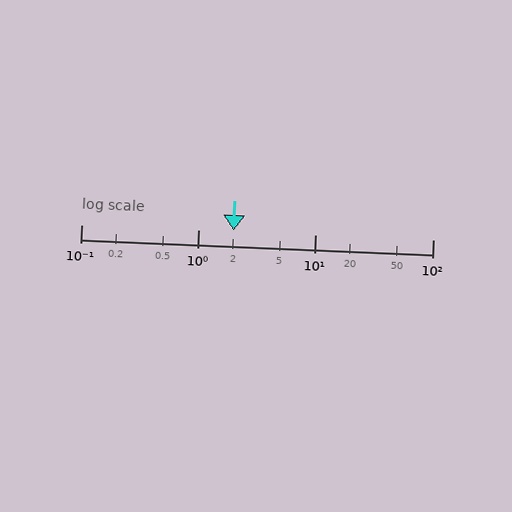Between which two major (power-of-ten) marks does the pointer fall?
The pointer is between 1 and 10.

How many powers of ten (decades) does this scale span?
The scale spans 3 decades, from 0.1 to 100.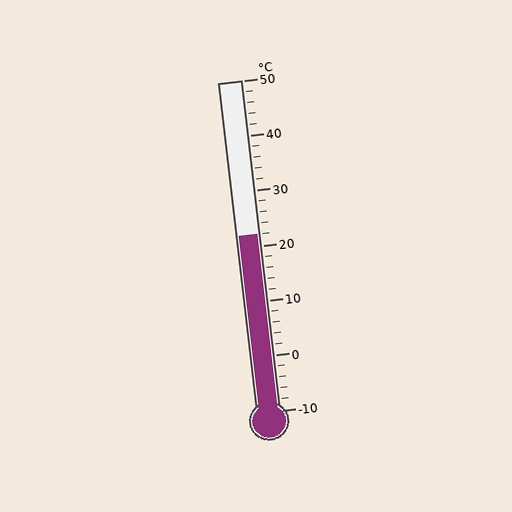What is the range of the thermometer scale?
The thermometer scale ranges from -10°C to 50°C.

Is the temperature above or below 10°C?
The temperature is above 10°C.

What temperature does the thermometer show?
The thermometer shows approximately 22°C.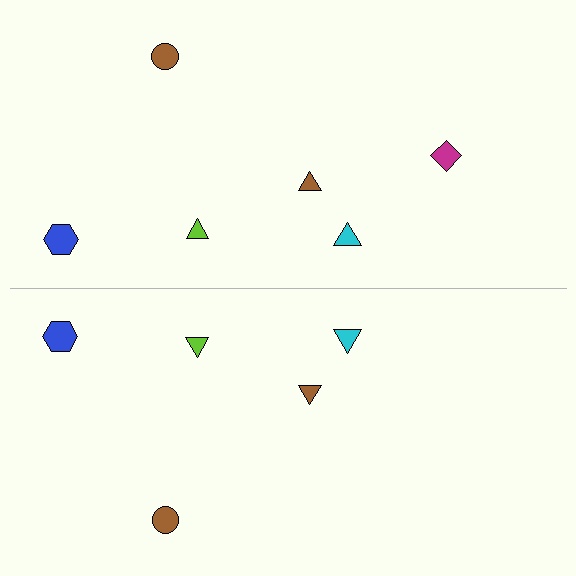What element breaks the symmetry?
A magenta diamond is missing from the bottom side.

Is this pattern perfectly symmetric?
No, the pattern is not perfectly symmetric. A magenta diamond is missing from the bottom side.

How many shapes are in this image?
There are 11 shapes in this image.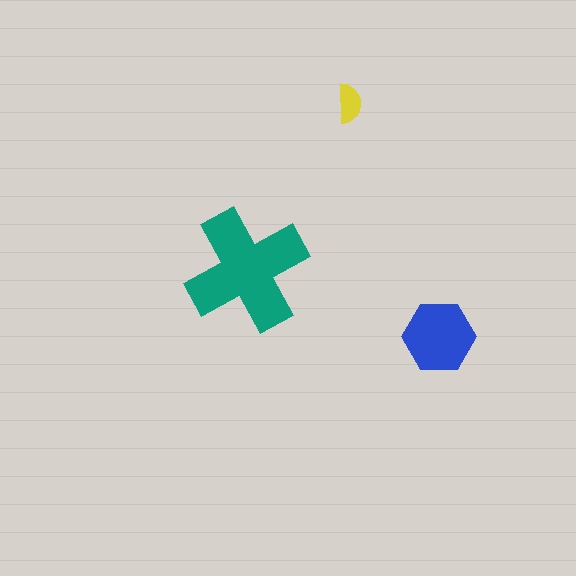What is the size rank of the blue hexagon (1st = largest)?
2nd.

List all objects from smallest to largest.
The yellow semicircle, the blue hexagon, the teal cross.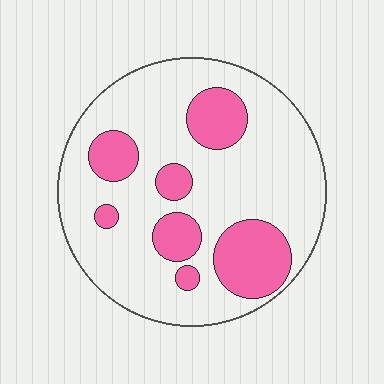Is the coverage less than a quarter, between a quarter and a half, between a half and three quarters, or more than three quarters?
Less than a quarter.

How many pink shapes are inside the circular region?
7.